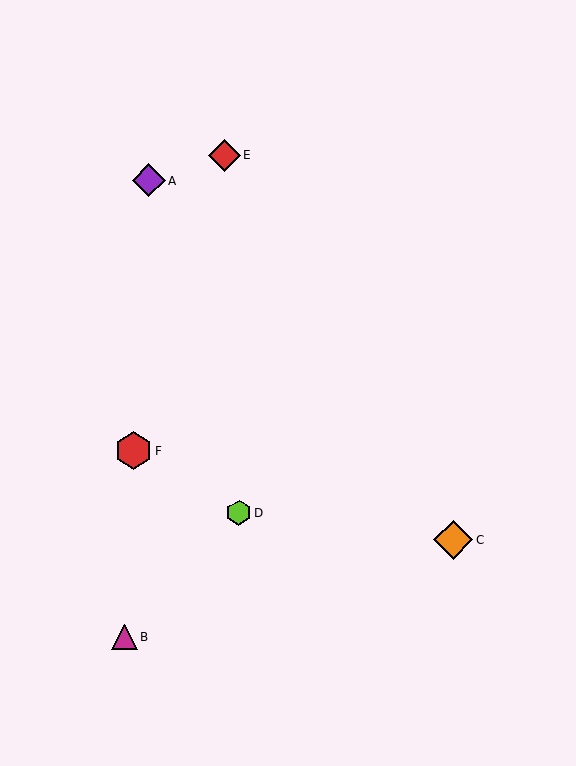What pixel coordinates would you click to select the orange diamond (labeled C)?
Click at (454, 539) to select the orange diamond C.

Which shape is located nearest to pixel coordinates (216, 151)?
The red diamond (labeled E) at (224, 155) is nearest to that location.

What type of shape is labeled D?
Shape D is a lime hexagon.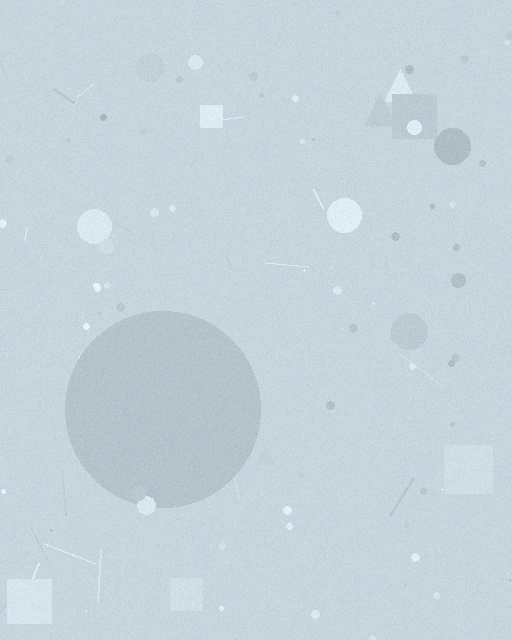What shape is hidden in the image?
A circle is hidden in the image.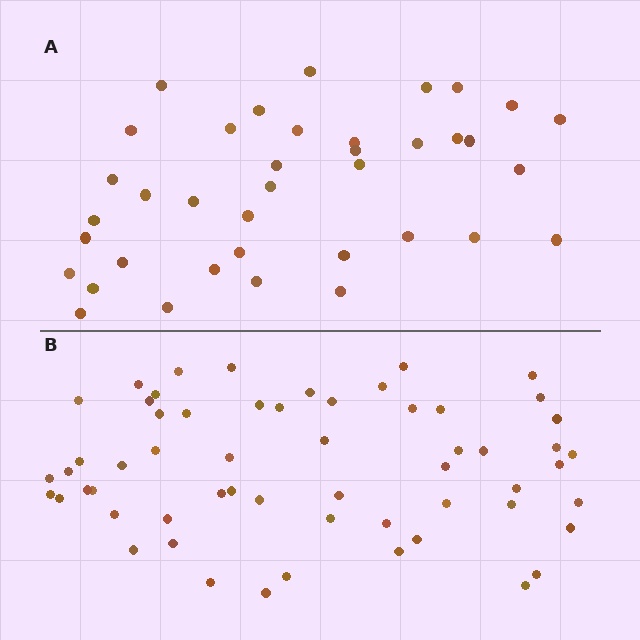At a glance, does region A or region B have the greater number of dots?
Region B (the bottom region) has more dots.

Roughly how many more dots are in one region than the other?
Region B has approximately 20 more dots than region A.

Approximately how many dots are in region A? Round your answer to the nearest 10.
About 40 dots. (The exact count is 38, which rounds to 40.)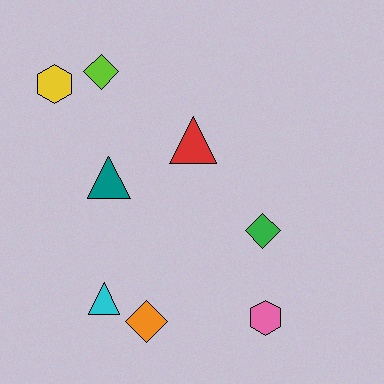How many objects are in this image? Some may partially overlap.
There are 8 objects.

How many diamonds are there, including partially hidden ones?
There are 3 diamonds.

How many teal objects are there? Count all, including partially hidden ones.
There is 1 teal object.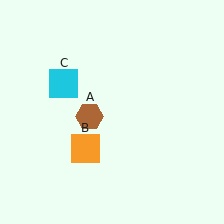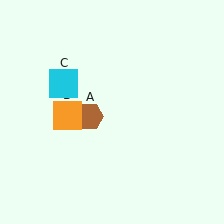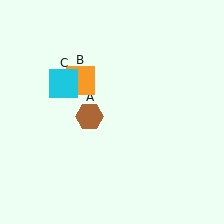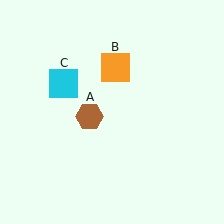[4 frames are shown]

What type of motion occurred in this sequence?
The orange square (object B) rotated clockwise around the center of the scene.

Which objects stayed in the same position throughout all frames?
Brown hexagon (object A) and cyan square (object C) remained stationary.